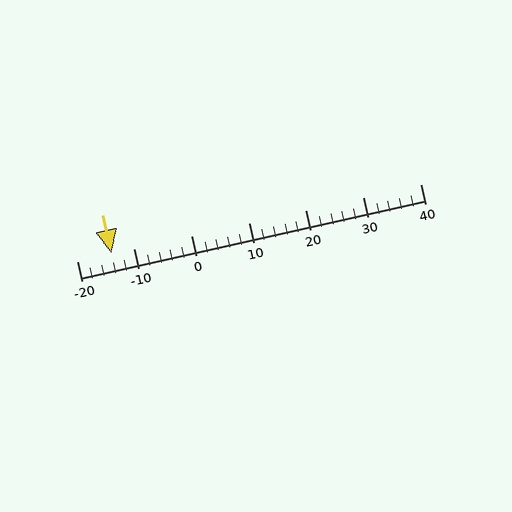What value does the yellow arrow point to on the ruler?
The yellow arrow points to approximately -14.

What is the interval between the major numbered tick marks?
The major tick marks are spaced 10 units apart.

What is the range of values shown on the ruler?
The ruler shows values from -20 to 40.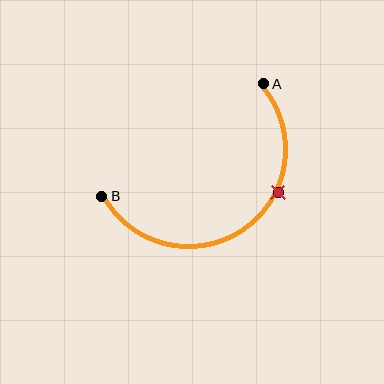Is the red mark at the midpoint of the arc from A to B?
No. The red mark lies on the arc but is closer to endpoint A. The arc midpoint would be at the point on the curve equidistant along the arc from both A and B.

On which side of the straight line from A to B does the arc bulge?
The arc bulges below and to the right of the straight line connecting A and B.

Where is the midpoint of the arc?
The arc midpoint is the point on the curve farthest from the straight line joining A and B. It sits below and to the right of that line.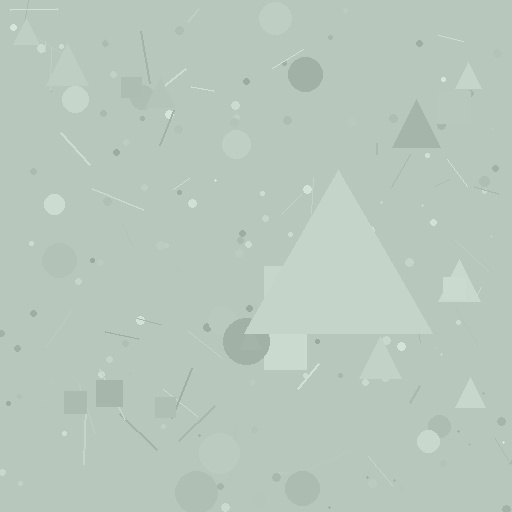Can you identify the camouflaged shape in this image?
The camouflaged shape is a triangle.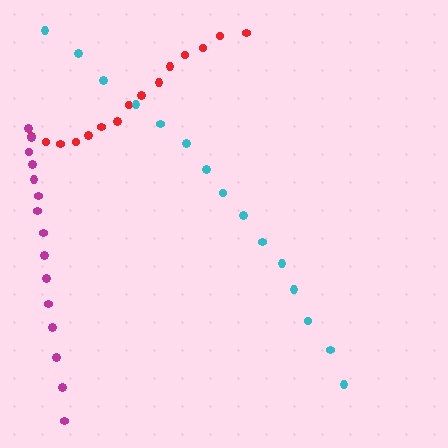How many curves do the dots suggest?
There are 3 distinct paths.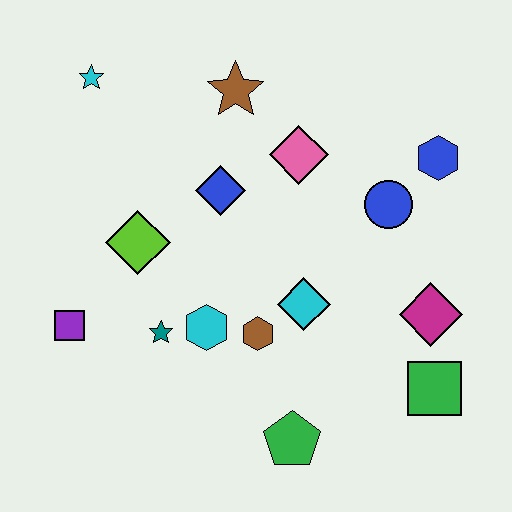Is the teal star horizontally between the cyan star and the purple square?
No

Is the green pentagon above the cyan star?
No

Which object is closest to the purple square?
The teal star is closest to the purple square.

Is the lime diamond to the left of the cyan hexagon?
Yes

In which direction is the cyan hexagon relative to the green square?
The cyan hexagon is to the left of the green square.